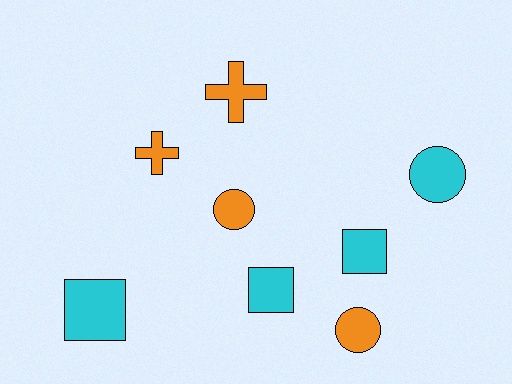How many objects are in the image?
There are 8 objects.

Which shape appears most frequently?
Square, with 3 objects.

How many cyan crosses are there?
There are no cyan crosses.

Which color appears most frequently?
Orange, with 4 objects.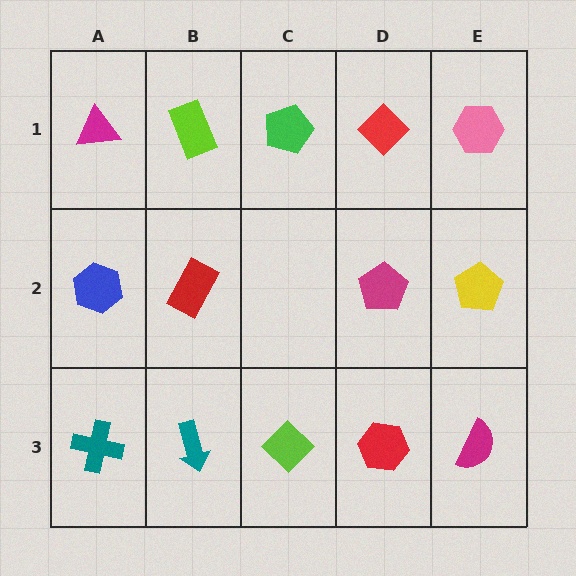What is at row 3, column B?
A teal arrow.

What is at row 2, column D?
A magenta pentagon.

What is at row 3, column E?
A magenta semicircle.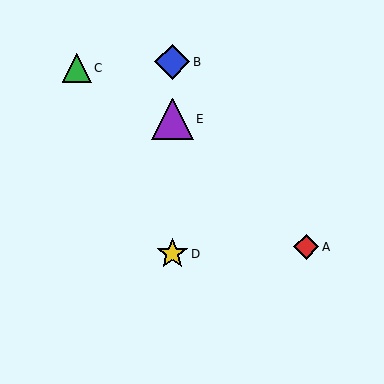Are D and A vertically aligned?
No, D is at x≈172 and A is at x≈306.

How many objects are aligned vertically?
3 objects (B, D, E) are aligned vertically.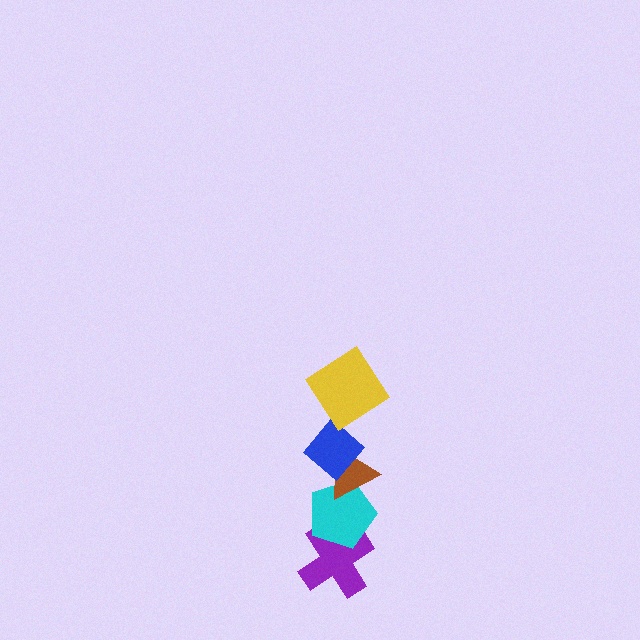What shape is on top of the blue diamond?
The yellow diamond is on top of the blue diamond.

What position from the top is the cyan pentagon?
The cyan pentagon is 4th from the top.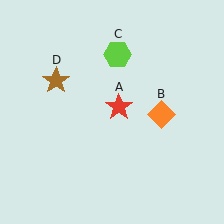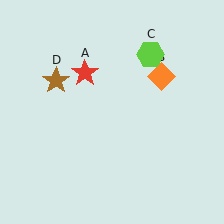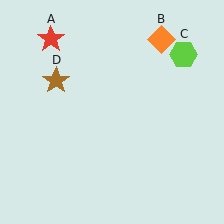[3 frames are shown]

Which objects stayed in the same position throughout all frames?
Brown star (object D) remained stationary.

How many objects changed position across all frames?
3 objects changed position: red star (object A), orange diamond (object B), lime hexagon (object C).